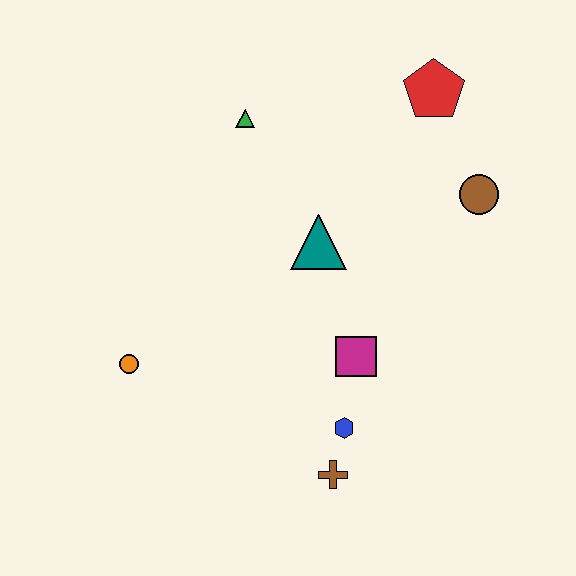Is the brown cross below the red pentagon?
Yes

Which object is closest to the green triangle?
The teal triangle is closest to the green triangle.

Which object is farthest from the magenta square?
The red pentagon is farthest from the magenta square.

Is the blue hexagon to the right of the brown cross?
Yes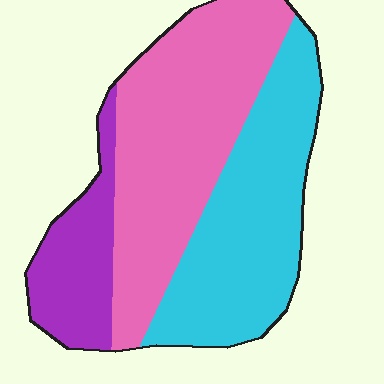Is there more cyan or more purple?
Cyan.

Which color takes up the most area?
Pink, at roughly 45%.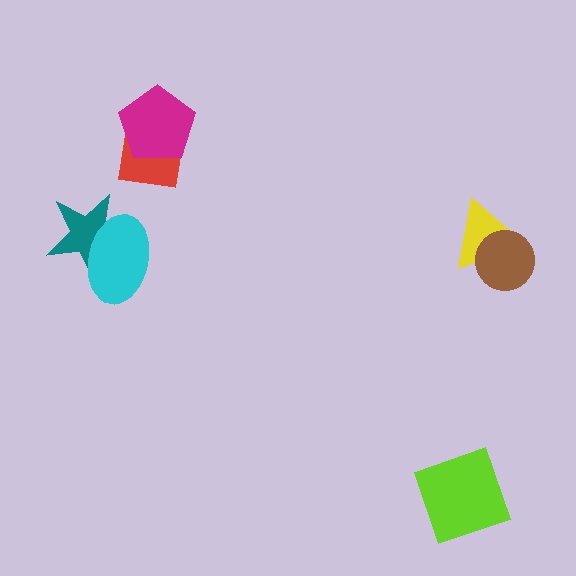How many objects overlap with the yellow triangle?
1 object overlaps with the yellow triangle.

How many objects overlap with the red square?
1 object overlaps with the red square.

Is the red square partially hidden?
Yes, it is partially covered by another shape.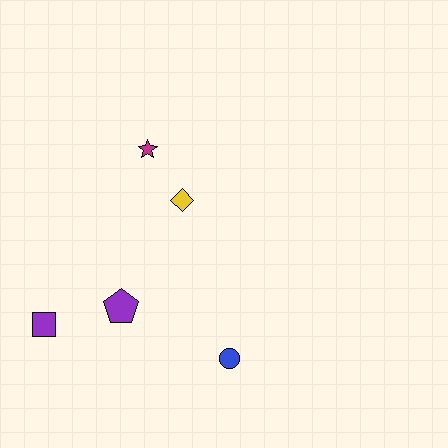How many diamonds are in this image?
There is 1 diamond.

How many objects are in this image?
There are 5 objects.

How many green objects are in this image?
There are no green objects.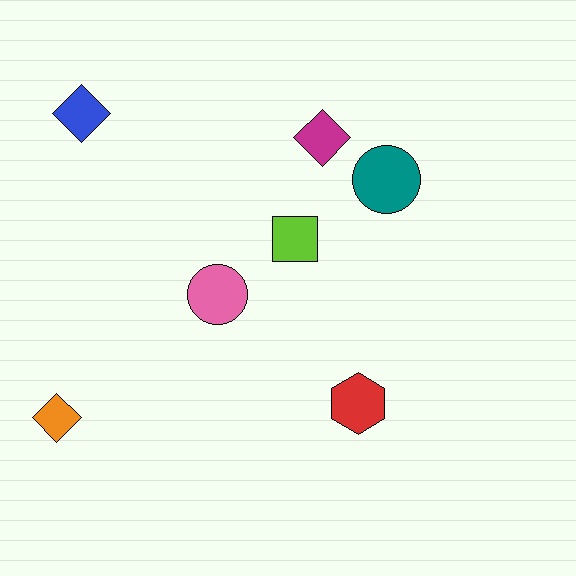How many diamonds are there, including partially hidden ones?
There are 3 diamonds.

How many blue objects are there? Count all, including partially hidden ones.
There is 1 blue object.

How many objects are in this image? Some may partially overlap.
There are 7 objects.